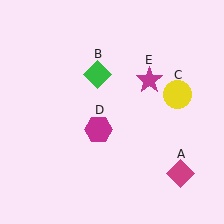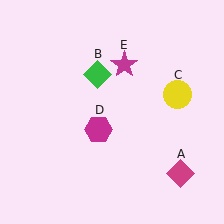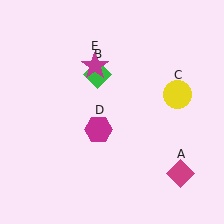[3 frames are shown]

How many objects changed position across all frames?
1 object changed position: magenta star (object E).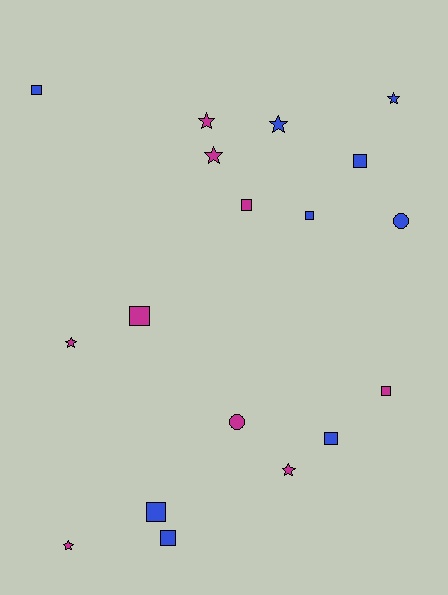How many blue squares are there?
There are 6 blue squares.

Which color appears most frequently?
Blue, with 9 objects.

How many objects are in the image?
There are 18 objects.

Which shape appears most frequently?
Square, with 9 objects.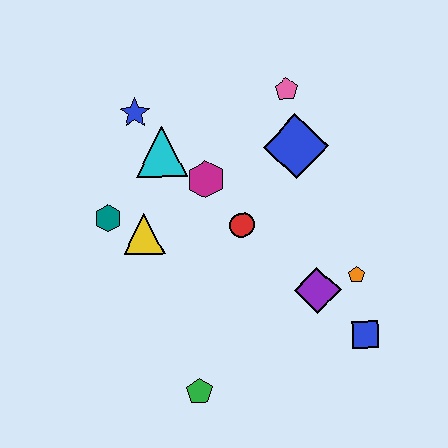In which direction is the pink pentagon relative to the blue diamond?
The pink pentagon is above the blue diamond.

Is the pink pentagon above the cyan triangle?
Yes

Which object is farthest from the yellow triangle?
The blue square is farthest from the yellow triangle.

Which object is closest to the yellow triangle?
The teal hexagon is closest to the yellow triangle.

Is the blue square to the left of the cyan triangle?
No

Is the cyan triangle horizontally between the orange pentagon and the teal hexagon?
Yes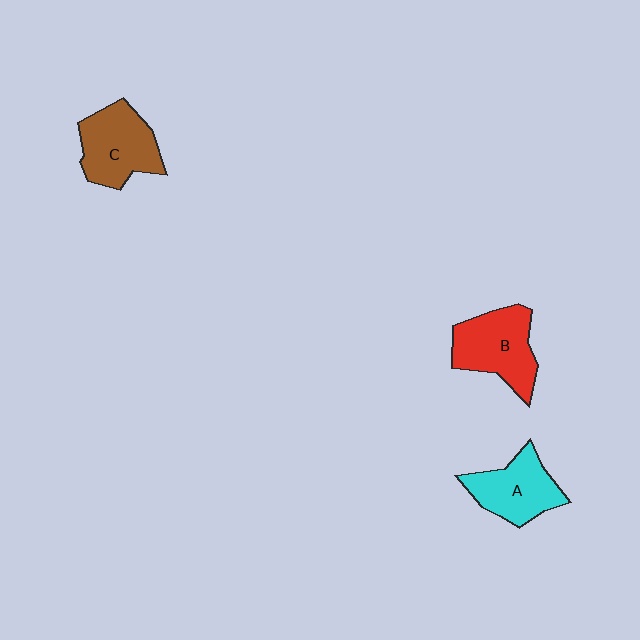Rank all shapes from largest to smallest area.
From largest to smallest: B (red), C (brown), A (cyan).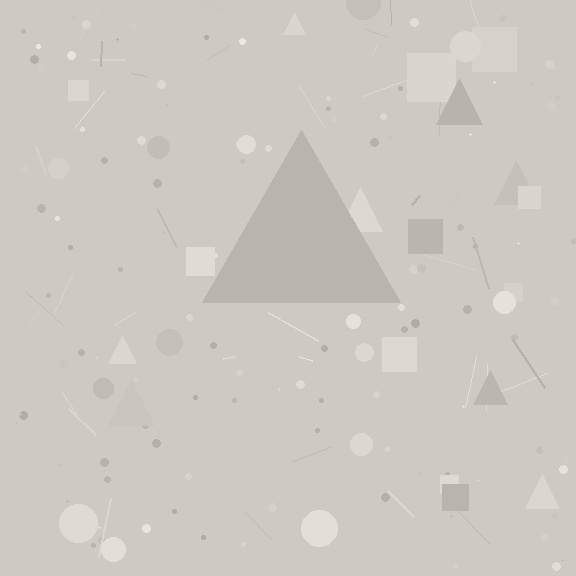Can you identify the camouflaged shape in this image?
The camouflaged shape is a triangle.